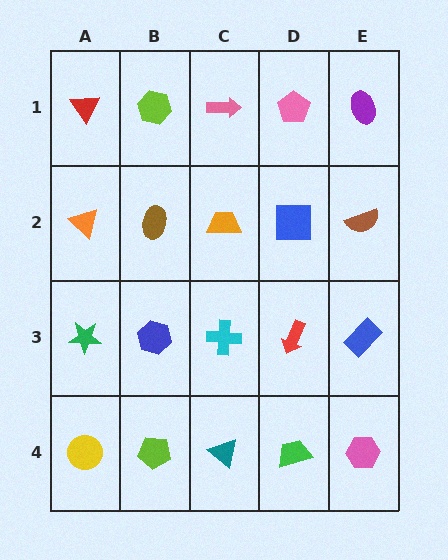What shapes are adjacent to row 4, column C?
A cyan cross (row 3, column C), a lime pentagon (row 4, column B), a green trapezoid (row 4, column D).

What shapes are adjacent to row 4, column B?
A blue hexagon (row 3, column B), a yellow circle (row 4, column A), a teal triangle (row 4, column C).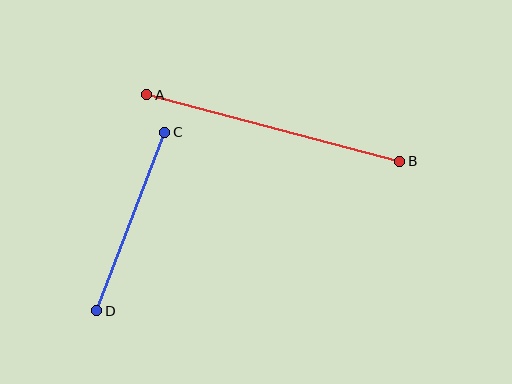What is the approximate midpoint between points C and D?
The midpoint is at approximately (131, 221) pixels.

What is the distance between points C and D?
The distance is approximately 191 pixels.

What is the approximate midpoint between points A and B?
The midpoint is at approximately (273, 128) pixels.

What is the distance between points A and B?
The distance is approximately 261 pixels.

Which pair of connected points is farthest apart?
Points A and B are farthest apart.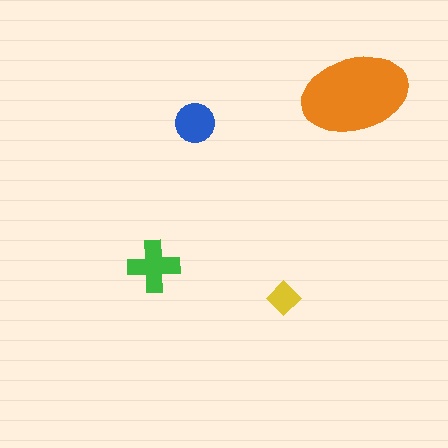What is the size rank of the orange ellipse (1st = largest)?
1st.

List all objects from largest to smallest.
The orange ellipse, the green cross, the blue circle, the yellow diamond.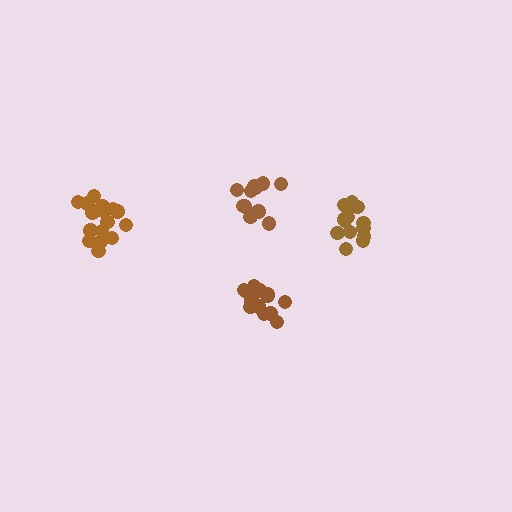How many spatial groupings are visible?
There are 4 spatial groupings.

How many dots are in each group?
Group 1: 16 dots, Group 2: 14 dots, Group 3: 14 dots, Group 4: 12 dots (56 total).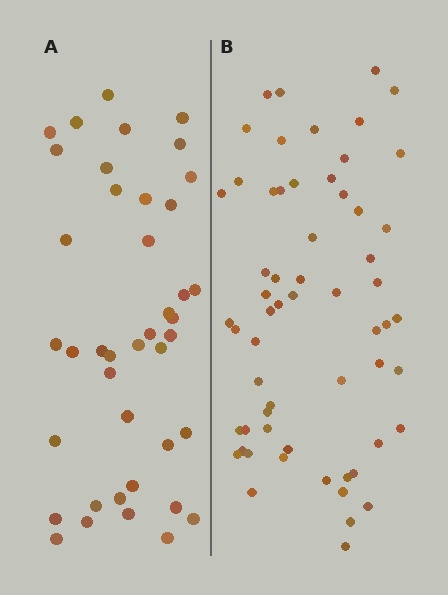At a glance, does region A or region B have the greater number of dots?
Region B (the right region) has more dots.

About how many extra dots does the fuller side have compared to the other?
Region B has approximately 20 more dots than region A.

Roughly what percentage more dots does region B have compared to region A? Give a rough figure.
About 45% more.